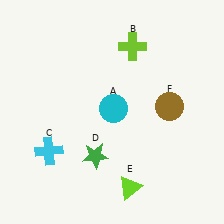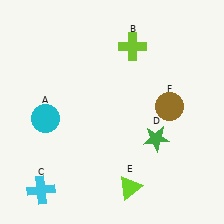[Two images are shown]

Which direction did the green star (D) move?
The green star (D) moved right.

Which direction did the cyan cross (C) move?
The cyan cross (C) moved down.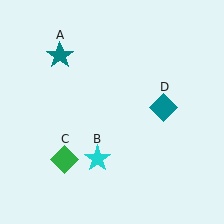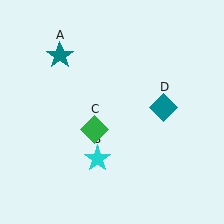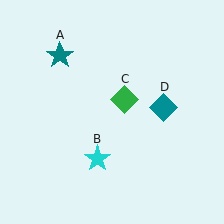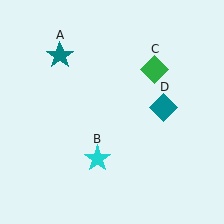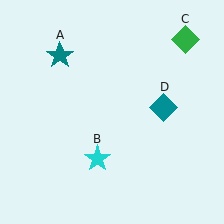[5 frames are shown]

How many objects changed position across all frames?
1 object changed position: green diamond (object C).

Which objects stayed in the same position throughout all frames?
Teal star (object A) and cyan star (object B) and teal diamond (object D) remained stationary.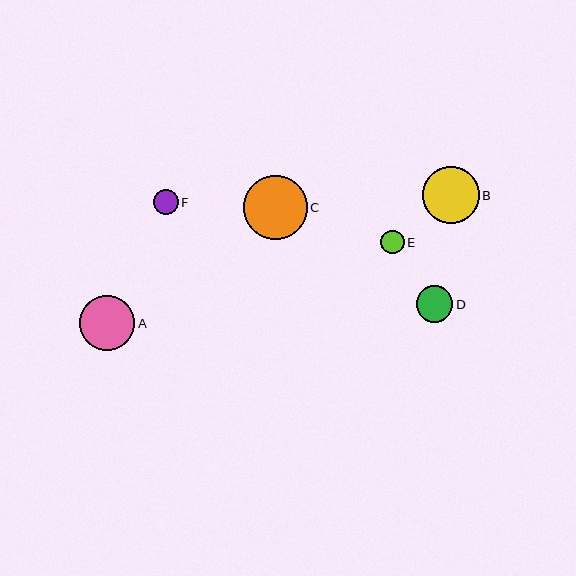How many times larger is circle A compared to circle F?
Circle A is approximately 2.2 times the size of circle F.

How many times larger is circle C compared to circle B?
Circle C is approximately 1.1 times the size of circle B.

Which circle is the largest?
Circle C is the largest with a size of approximately 64 pixels.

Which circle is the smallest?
Circle E is the smallest with a size of approximately 23 pixels.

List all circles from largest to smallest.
From largest to smallest: C, B, A, D, F, E.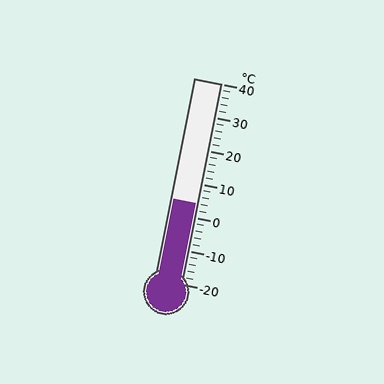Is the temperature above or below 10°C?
The temperature is below 10°C.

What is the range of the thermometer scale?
The thermometer scale ranges from -20°C to 40°C.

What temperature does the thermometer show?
The thermometer shows approximately 4°C.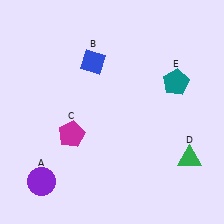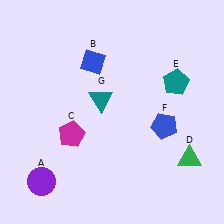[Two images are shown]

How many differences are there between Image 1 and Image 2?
There are 2 differences between the two images.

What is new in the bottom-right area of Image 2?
A blue pentagon (F) was added in the bottom-right area of Image 2.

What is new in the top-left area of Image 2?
A teal triangle (G) was added in the top-left area of Image 2.